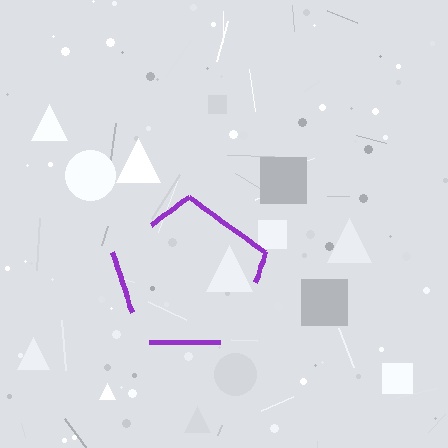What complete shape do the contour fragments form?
The contour fragments form a pentagon.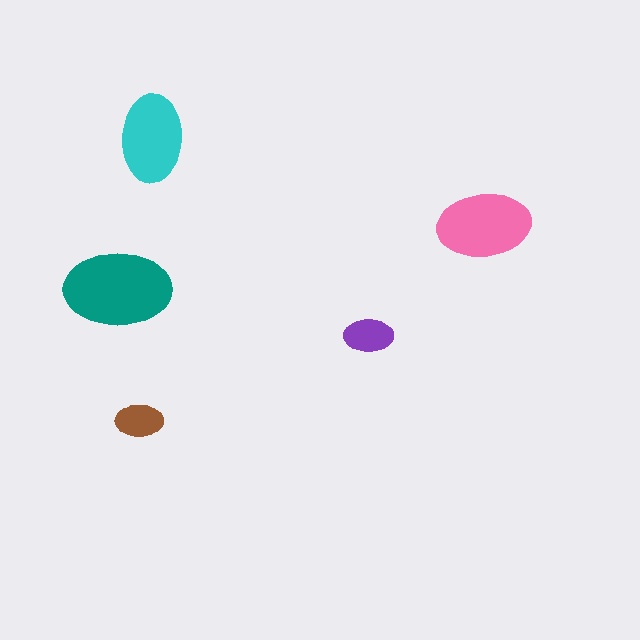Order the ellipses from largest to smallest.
the teal one, the pink one, the cyan one, the purple one, the brown one.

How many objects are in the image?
There are 5 objects in the image.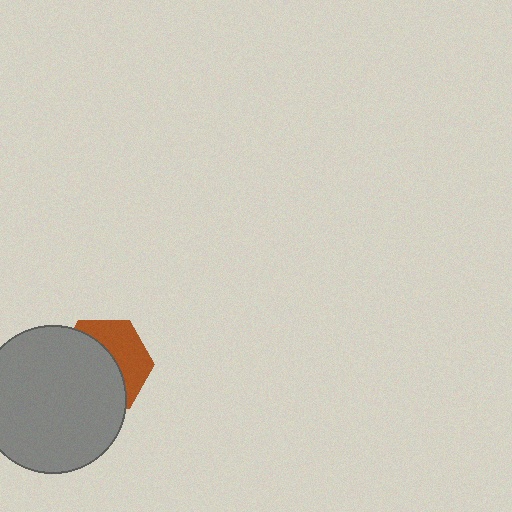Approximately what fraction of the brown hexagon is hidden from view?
Roughly 59% of the brown hexagon is hidden behind the gray circle.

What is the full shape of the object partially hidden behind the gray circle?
The partially hidden object is a brown hexagon.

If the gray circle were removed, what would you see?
You would see the complete brown hexagon.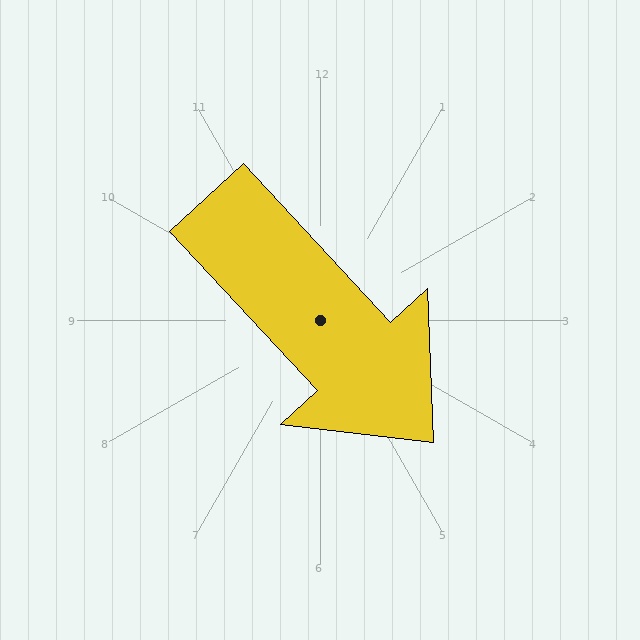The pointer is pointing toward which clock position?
Roughly 5 o'clock.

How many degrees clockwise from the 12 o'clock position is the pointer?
Approximately 137 degrees.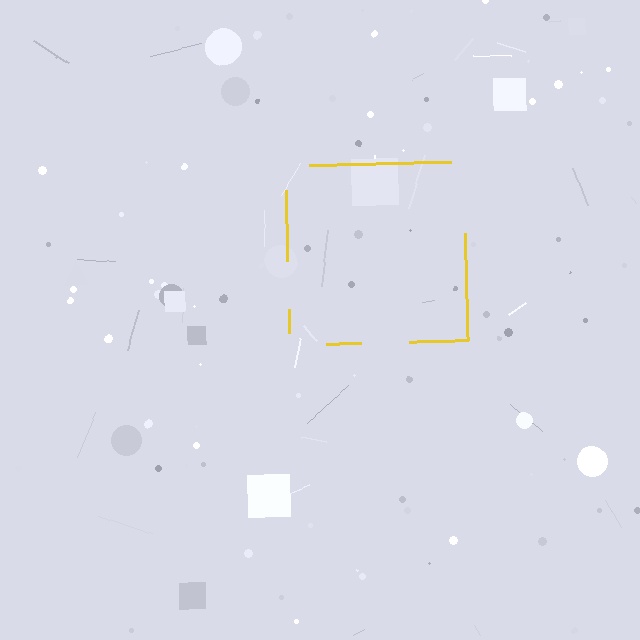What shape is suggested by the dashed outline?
The dashed outline suggests a square.